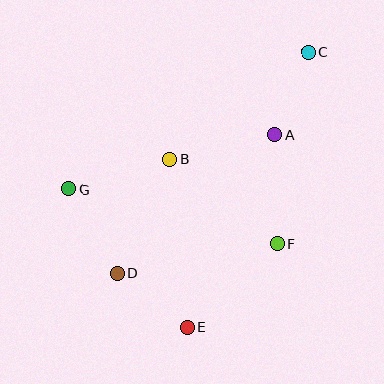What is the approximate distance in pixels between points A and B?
The distance between A and B is approximately 108 pixels.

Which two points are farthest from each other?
Points C and E are farthest from each other.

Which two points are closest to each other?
Points D and E are closest to each other.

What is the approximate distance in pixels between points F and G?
The distance between F and G is approximately 215 pixels.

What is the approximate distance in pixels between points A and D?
The distance between A and D is approximately 210 pixels.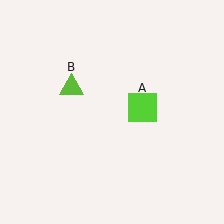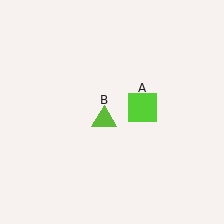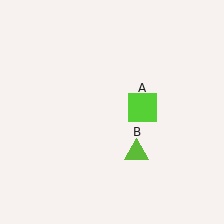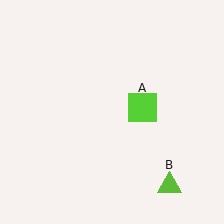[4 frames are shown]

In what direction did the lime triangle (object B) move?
The lime triangle (object B) moved down and to the right.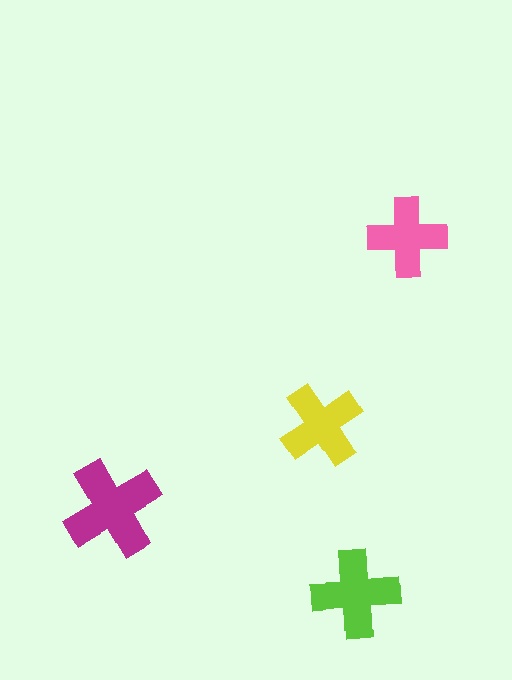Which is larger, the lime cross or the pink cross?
The lime one.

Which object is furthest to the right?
The pink cross is rightmost.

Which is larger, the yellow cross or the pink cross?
The yellow one.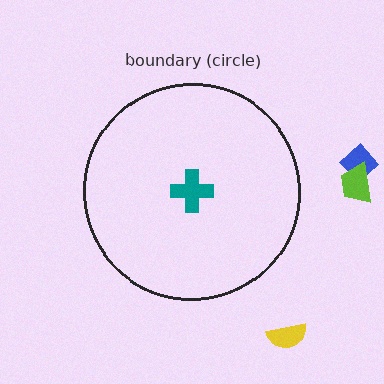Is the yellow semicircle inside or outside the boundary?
Outside.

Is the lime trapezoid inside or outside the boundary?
Outside.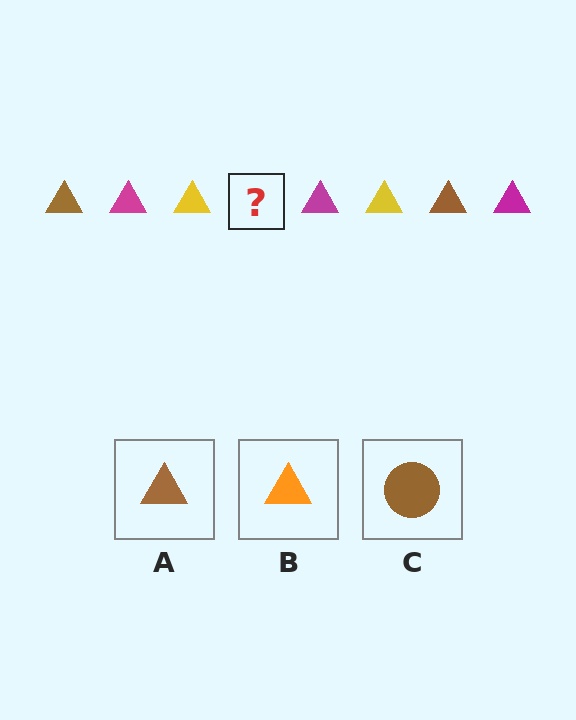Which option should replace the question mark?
Option A.